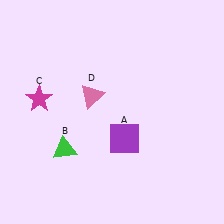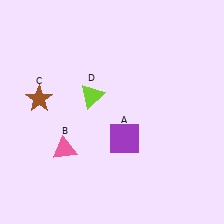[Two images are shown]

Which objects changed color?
B changed from green to pink. C changed from magenta to brown. D changed from pink to lime.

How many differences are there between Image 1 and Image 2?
There are 3 differences between the two images.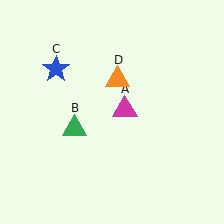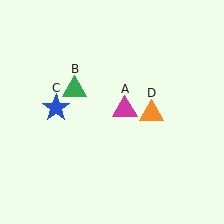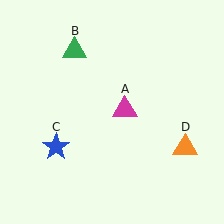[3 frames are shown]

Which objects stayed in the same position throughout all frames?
Magenta triangle (object A) remained stationary.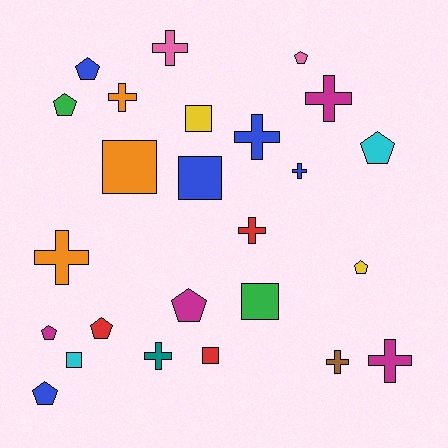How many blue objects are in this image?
There are 5 blue objects.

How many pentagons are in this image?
There are 9 pentagons.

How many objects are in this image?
There are 25 objects.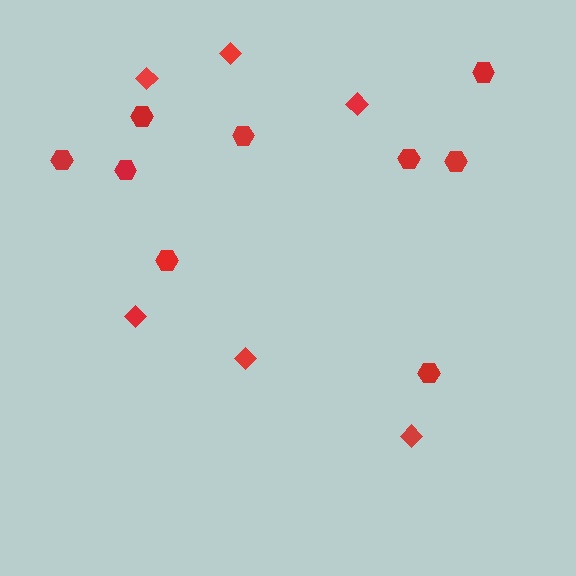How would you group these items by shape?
There are 2 groups: one group of diamonds (6) and one group of hexagons (9).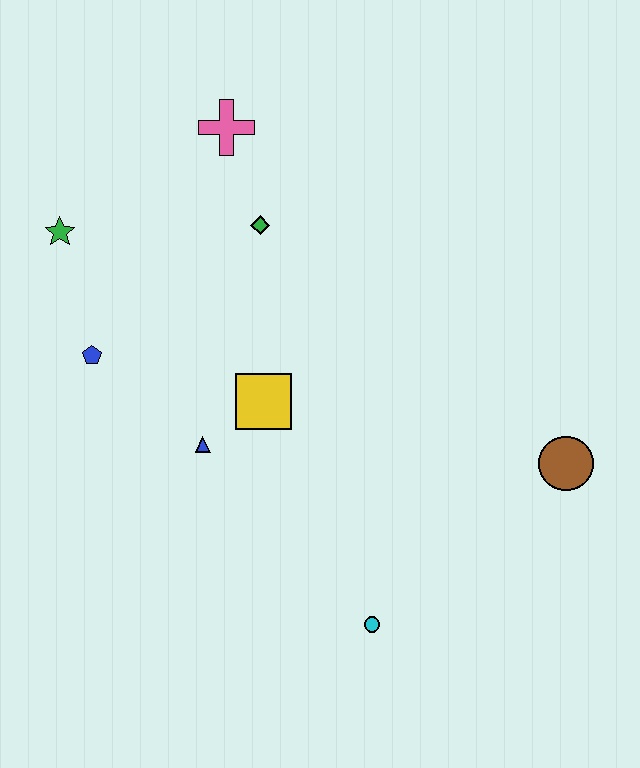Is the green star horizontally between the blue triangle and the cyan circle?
No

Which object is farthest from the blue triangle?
The brown circle is farthest from the blue triangle.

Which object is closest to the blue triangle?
The yellow square is closest to the blue triangle.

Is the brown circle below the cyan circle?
No